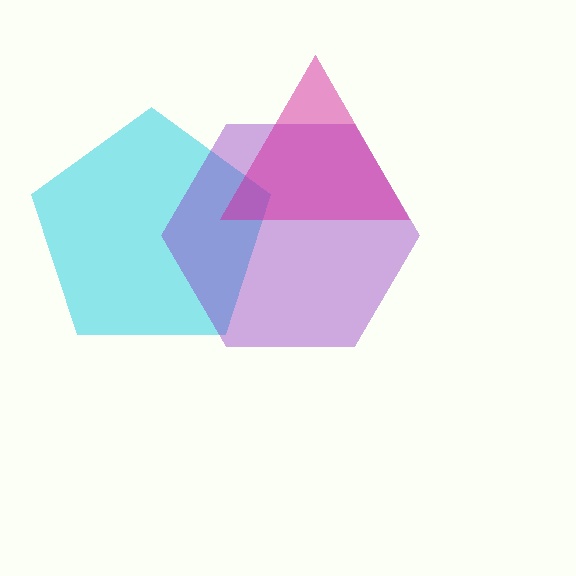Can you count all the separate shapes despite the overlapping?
Yes, there are 3 separate shapes.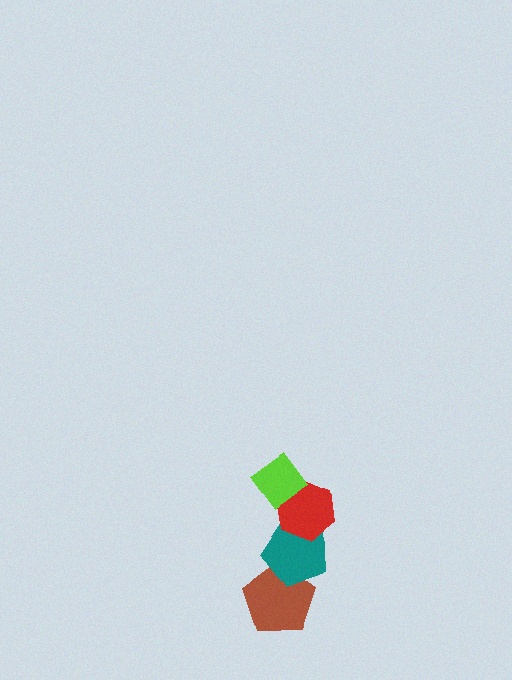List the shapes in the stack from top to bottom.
From top to bottom: the lime diamond, the red hexagon, the teal pentagon, the brown pentagon.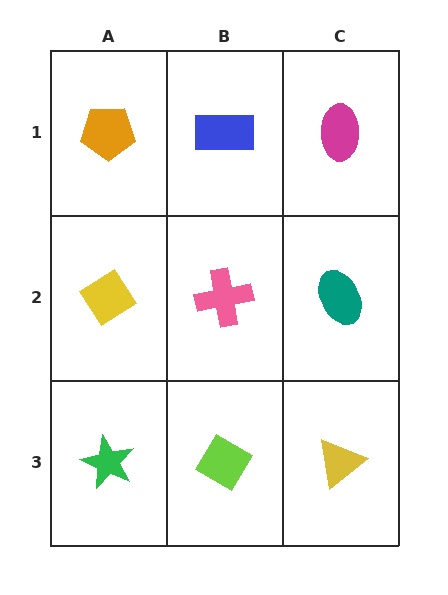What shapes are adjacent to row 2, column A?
An orange pentagon (row 1, column A), a green star (row 3, column A), a pink cross (row 2, column B).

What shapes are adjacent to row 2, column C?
A magenta ellipse (row 1, column C), a yellow triangle (row 3, column C), a pink cross (row 2, column B).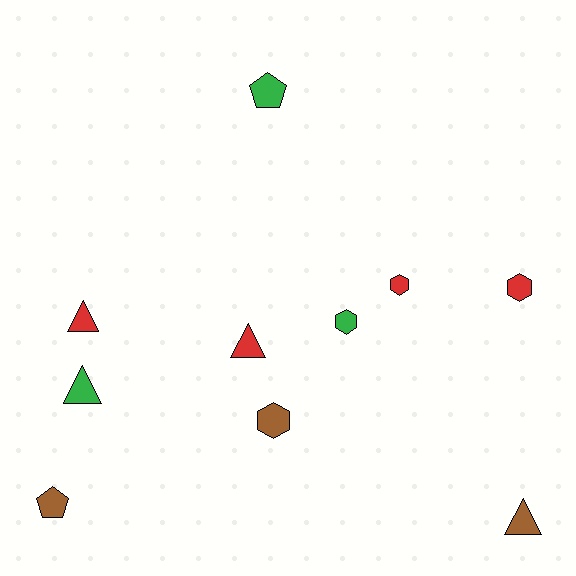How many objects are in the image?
There are 10 objects.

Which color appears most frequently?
Red, with 4 objects.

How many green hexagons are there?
There is 1 green hexagon.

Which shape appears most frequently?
Triangle, with 4 objects.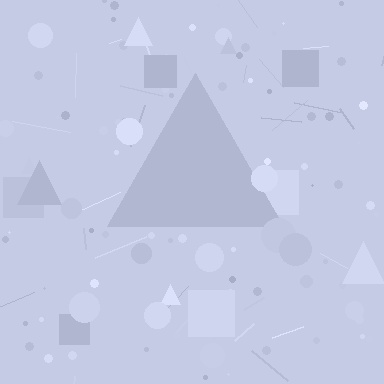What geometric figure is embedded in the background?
A triangle is embedded in the background.